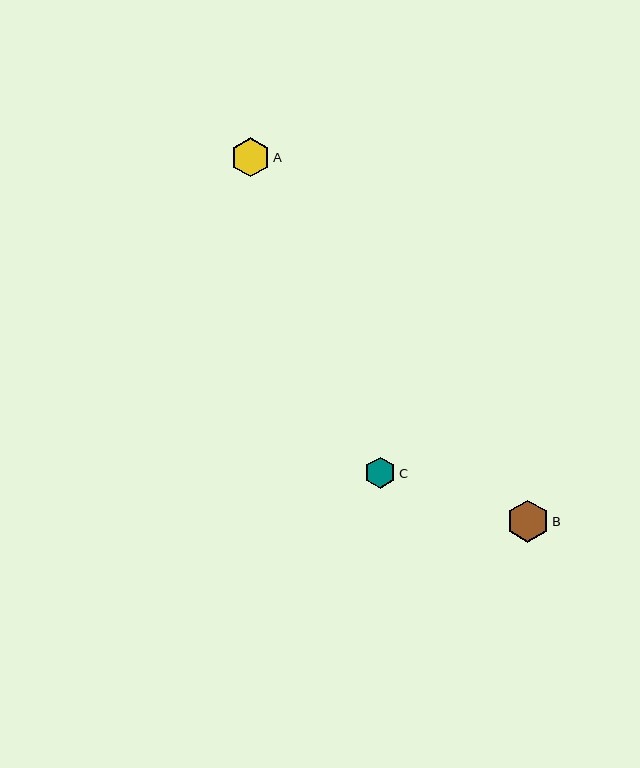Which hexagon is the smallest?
Hexagon C is the smallest with a size of approximately 31 pixels.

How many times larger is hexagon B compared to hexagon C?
Hexagon B is approximately 1.3 times the size of hexagon C.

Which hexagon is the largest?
Hexagon B is the largest with a size of approximately 42 pixels.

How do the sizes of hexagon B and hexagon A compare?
Hexagon B and hexagon A are approximately the same size.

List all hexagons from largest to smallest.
From largest to smallest: B, A, C.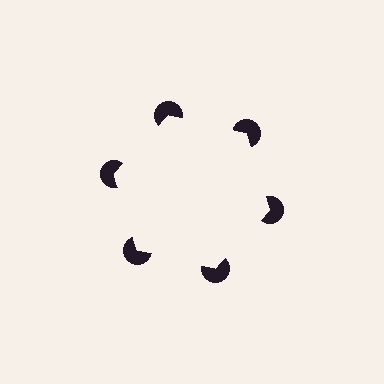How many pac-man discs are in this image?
There are 6 — one at each vertex of the illusory hexagon.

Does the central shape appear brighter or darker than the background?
It typically appears slightly brighter than the background, even though no actual brightness change is drawn.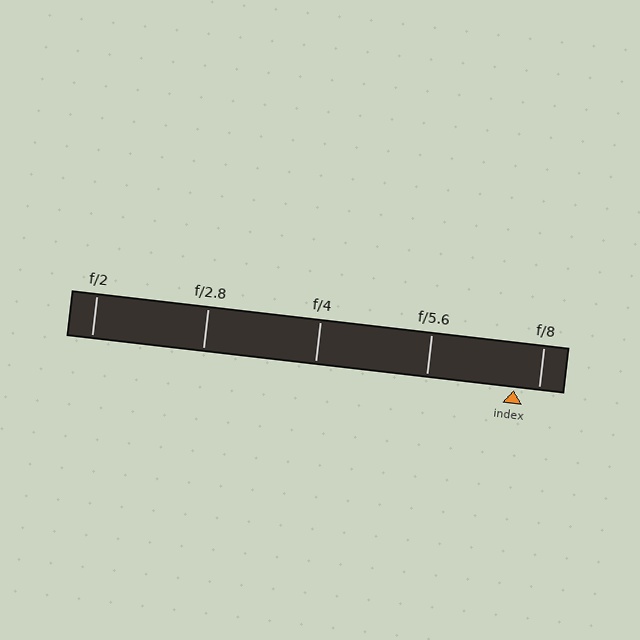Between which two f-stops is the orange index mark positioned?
The index mark is between f/5.6 and f/8.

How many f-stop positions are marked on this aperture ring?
There are 5 f-stop positions marked.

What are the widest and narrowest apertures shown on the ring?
The widest aperture shown is f/2 and the narrowest is f/8.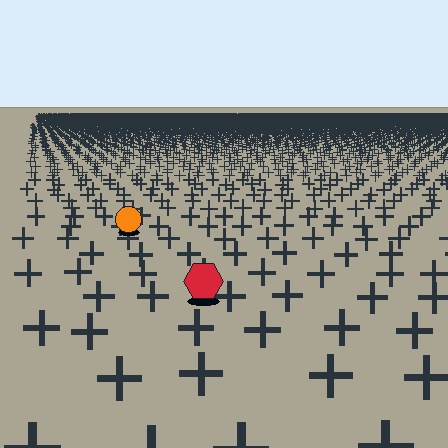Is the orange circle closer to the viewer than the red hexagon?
No. The red hexagon is closer — you can tell from the texture gradient: the ground texture is coarser near it.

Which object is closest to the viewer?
The red hexagon is closest. The texture marks near it are larger and more spread out.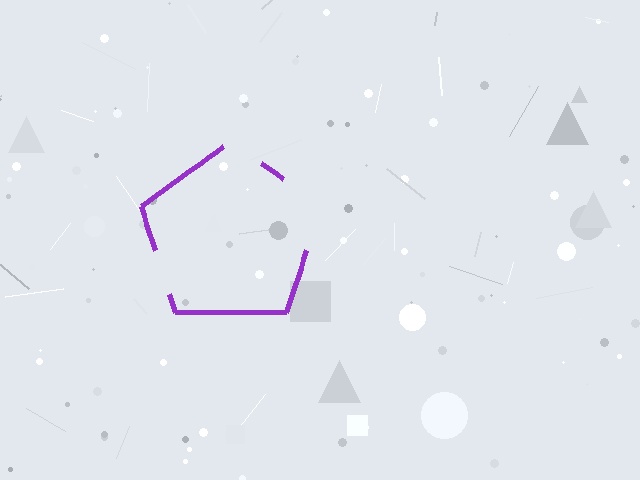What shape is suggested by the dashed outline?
The dashed outline suggests a pentagon.